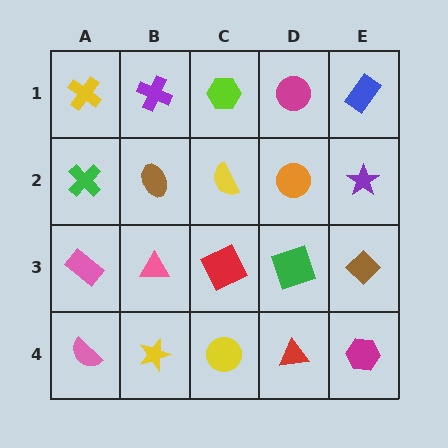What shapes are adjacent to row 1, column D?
An orange circle (row 2, column D), a lime hexagon (row 1, column C), a blue rectangle (row 1, column E).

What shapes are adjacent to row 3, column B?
A brown ellipse (row 2, column B), a yellow star (row 4, column B), a pink rectangle (row 3, column A), a red square (row 3, column C).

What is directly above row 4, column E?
A brown diamond.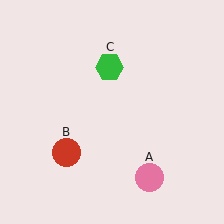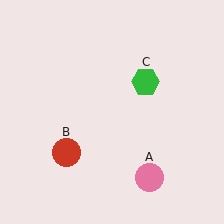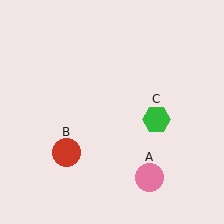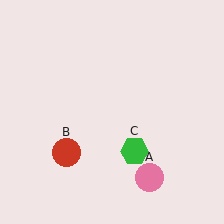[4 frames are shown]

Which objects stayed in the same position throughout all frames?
Pink circle (object A) and red circle (object B) remained stationary.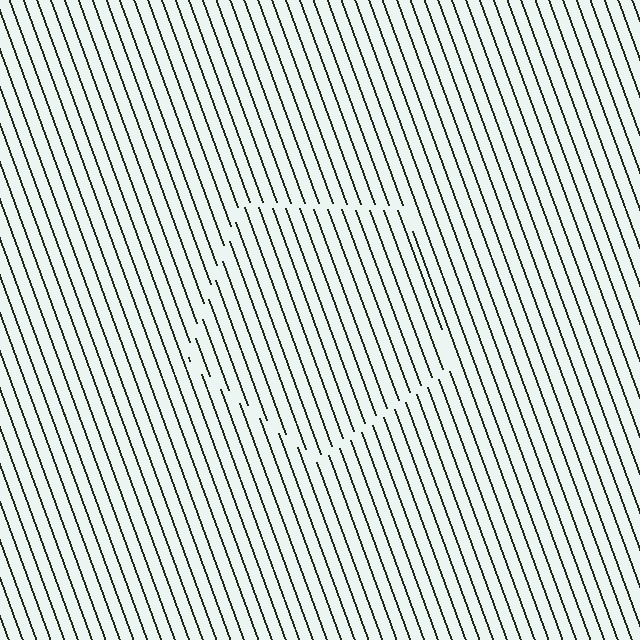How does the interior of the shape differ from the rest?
The interior of the shape contains the same grating, shifted by half a period — the contour is defined by the phase discontinuity where line-ends from the inner and outer gratings abut.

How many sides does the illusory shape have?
5 sides — the line-ends trace a pentagon.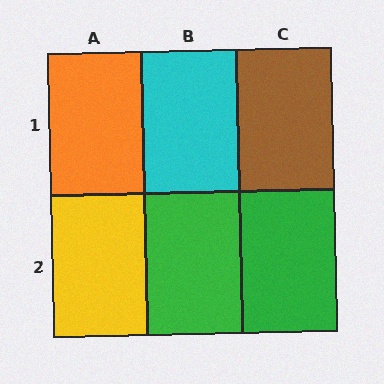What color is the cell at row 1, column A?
Orange.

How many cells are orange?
1 cell is orange.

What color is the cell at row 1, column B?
Cyan.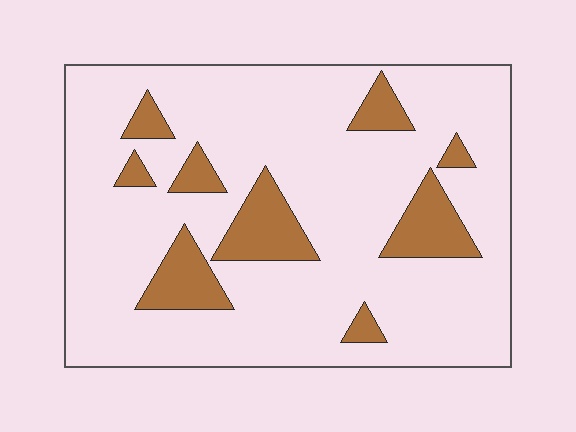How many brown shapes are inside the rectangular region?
9.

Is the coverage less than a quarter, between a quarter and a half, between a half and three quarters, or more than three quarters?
Less than a quarter.